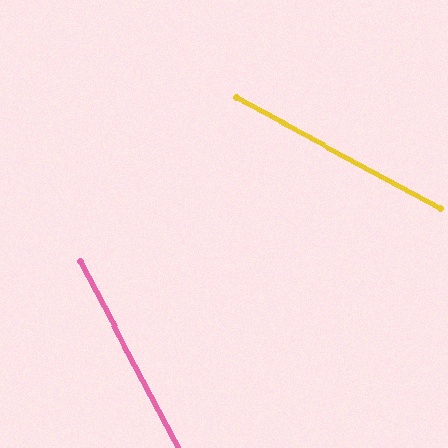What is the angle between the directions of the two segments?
Approximately 34 degrees.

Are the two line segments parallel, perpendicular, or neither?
Neither parallel nor perpendicular — they differ by about 34°.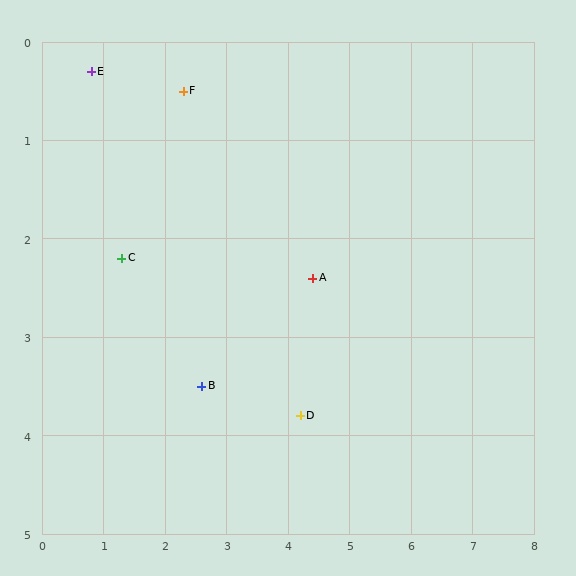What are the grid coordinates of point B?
Point B is at approximately (2.6, 3.5).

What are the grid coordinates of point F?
Point F is at approximately (2.3, 0.5).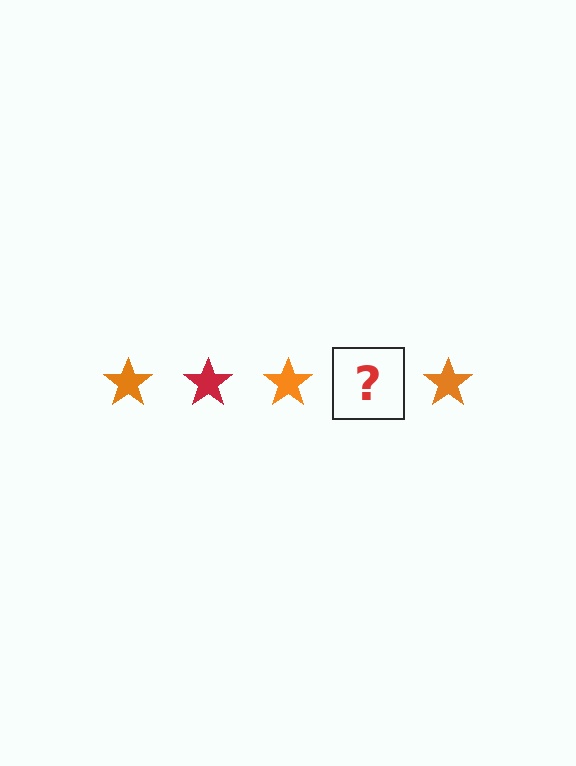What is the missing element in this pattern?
The missing element is a red star.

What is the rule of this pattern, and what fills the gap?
The rule is that the pattern cycles through orange, red stars. The gap should be filled with a red star.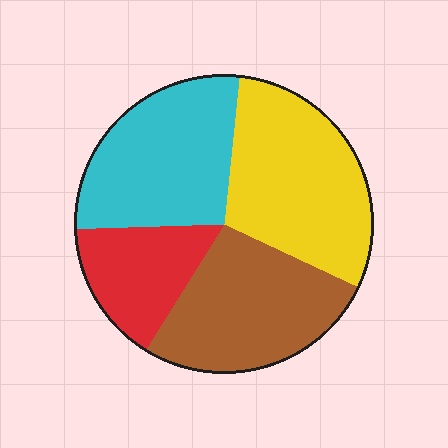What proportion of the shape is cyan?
Cyan takes up about one quarter (1/4) of the shape.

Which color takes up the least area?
Red, at roughly 15%.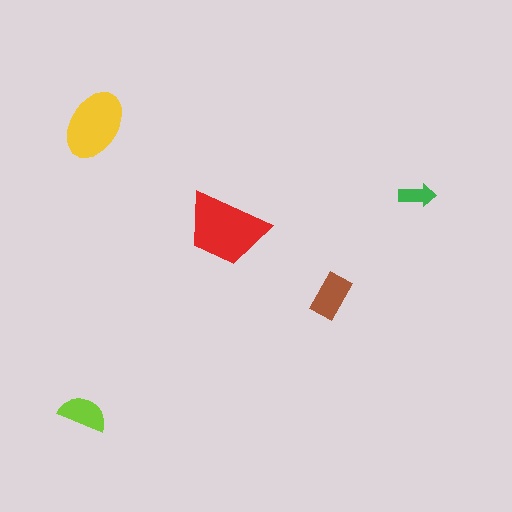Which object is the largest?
The red trapezoid.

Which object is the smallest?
The green arrow.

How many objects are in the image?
There are 5 objects in the image.